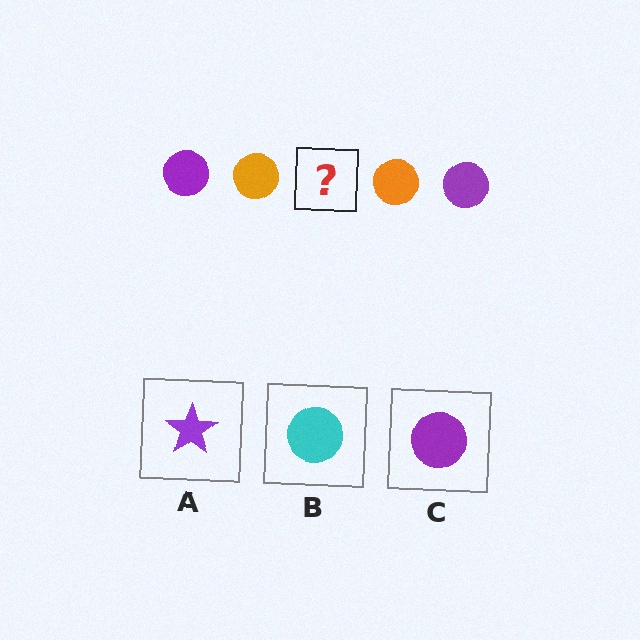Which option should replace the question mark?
Option C.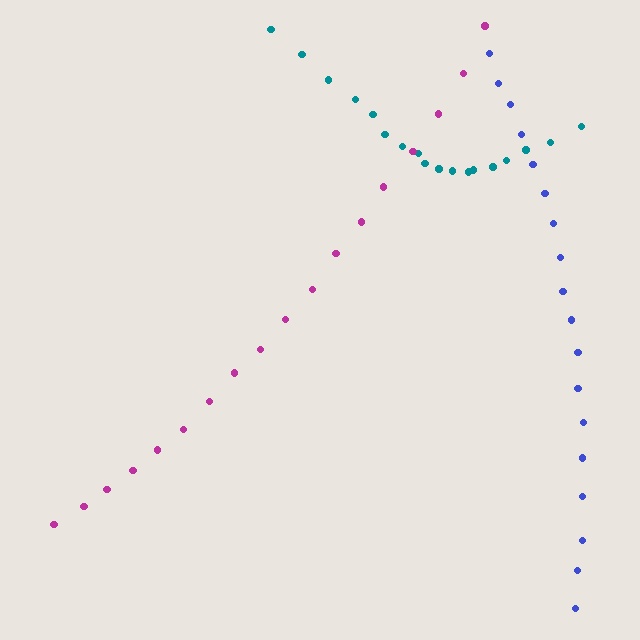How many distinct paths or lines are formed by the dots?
There are 3 distinct paths.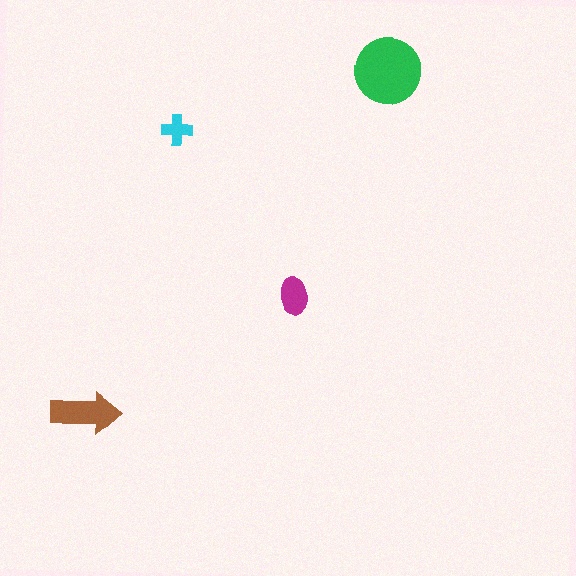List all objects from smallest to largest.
The cyan cross, the magenta ellipse, the brown arrow, the green circle.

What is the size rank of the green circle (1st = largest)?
1st.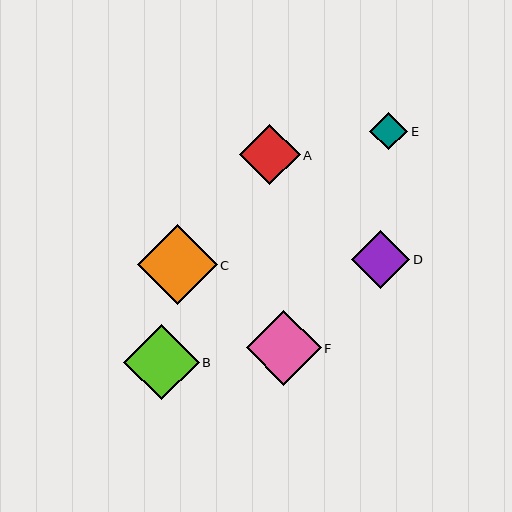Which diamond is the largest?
Diamond C is the largest with a size of approximately 80 pixels.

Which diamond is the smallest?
Diamond E is the smallest with a size of approximately 38 pixels.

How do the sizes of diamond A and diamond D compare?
Diamond A and diamond D are approximately the same size.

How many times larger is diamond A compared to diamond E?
Diamond A is approximately 1.6 times the size of diamond E.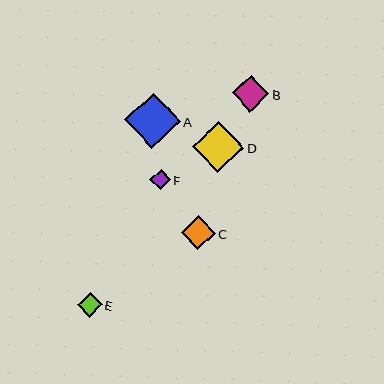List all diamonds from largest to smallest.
From largest to smallest: A, D, B, C, E, F.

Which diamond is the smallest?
Diamond F is the smallest with a size of approximately 20 pixels.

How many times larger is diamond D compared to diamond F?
Diamond D is approximately 2.5 times the size of diamond F.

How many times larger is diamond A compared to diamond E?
Diamond A is approximately 2.3 times the size of diamond E.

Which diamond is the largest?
Diamond A is the largest with a size of approximately 56 pixels.